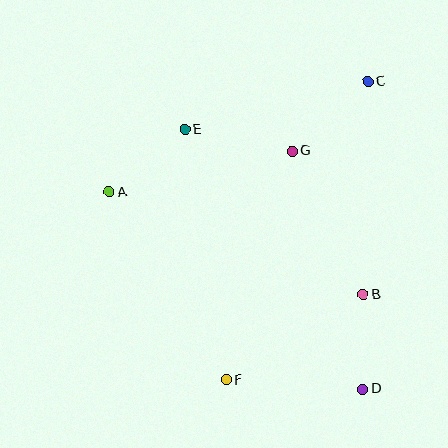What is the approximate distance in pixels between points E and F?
The distance between E and F is approximately 254 pixels.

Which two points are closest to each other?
Points B and D are closest to each other.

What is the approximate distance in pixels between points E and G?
The distance between E and G is approximately 109 pixels.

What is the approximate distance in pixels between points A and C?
The distance between A and C is approximately 281 pixels.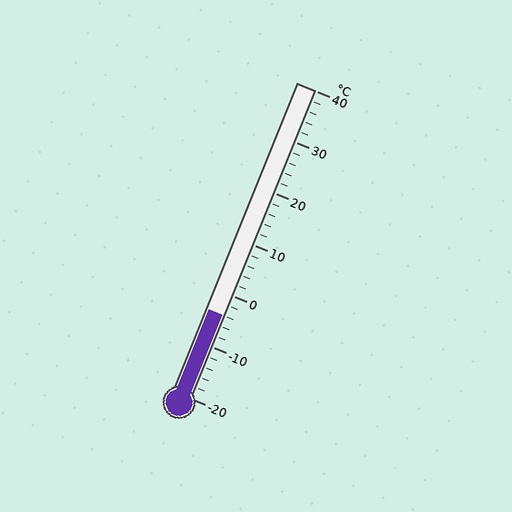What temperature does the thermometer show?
The thermometer shows approximately -4°C.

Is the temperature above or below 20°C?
The temperature is below 20°C.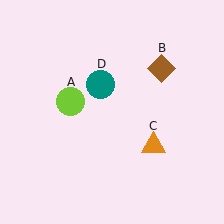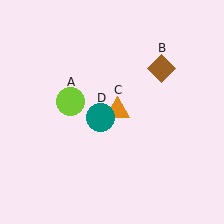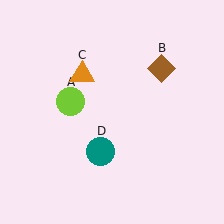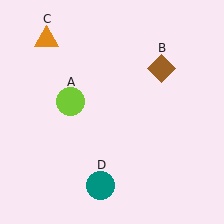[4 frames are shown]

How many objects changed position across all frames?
2 objects changed position: orange triangle (object C), teal circle (object D).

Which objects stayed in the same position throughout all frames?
Lime circle (object A) and brown diamond (object B) remained stationary.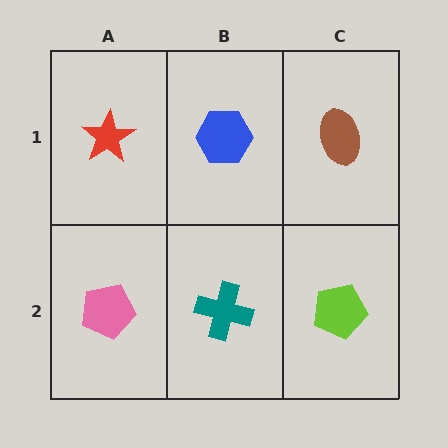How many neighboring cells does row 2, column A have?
2.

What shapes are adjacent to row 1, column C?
A lime pentagon (row 2, column C), a blue hexagon (row 1, column B).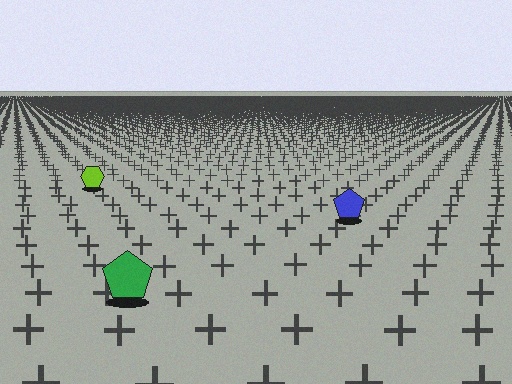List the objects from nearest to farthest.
From nearest to farthest: the green pentagon, the blue pentagon, the lime hexagon.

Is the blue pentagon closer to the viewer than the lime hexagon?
Yes. The blue pentagon is closer — you can tell from the texture gradient: the ground texture is coarser near it.